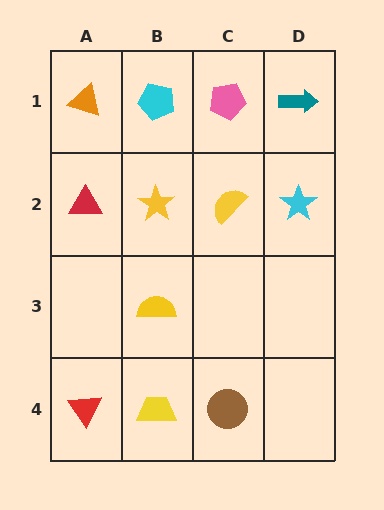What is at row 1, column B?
A cyan pentagon.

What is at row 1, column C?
A pink pentagon.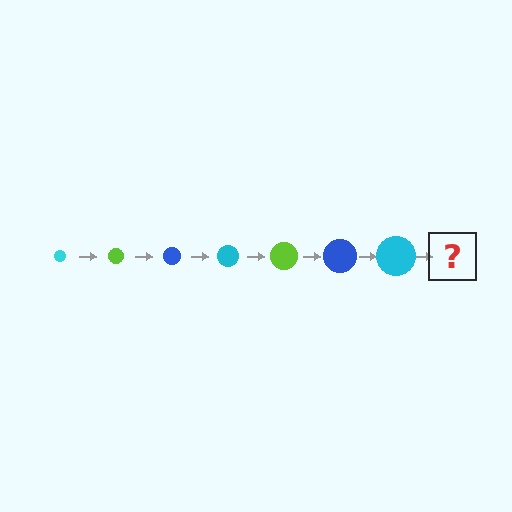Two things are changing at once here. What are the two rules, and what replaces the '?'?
The two rules are that the circle grows larger each step and the color cycles through cyan, lime, and blue. The '?' should be a lime circle, larger than the previous one.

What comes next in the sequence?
The next element should be a lime circle, larger than the previous one.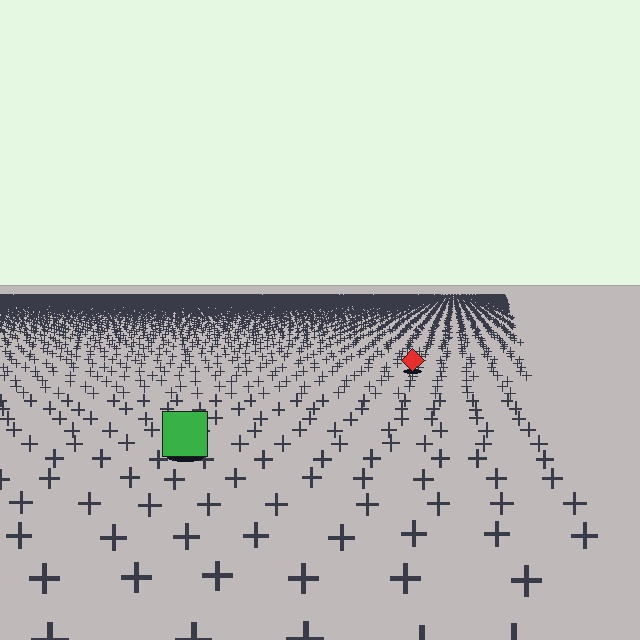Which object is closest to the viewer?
The green square is closest. The texture marks near it are larger and more spread out.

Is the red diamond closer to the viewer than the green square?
No. The green square is closer — you can tell from the texture gradient: the ground texture is coarser near it.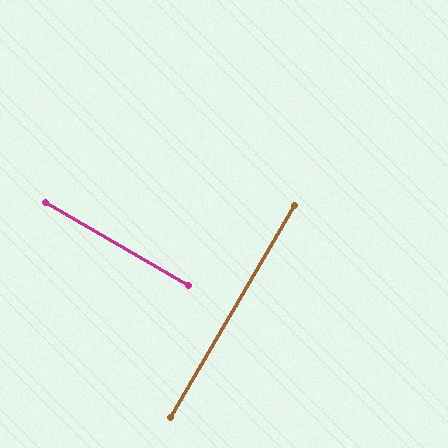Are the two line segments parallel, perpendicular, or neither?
Perpendicular — they meet at approximately 90°.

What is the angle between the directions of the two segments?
Approximately 90 degrees.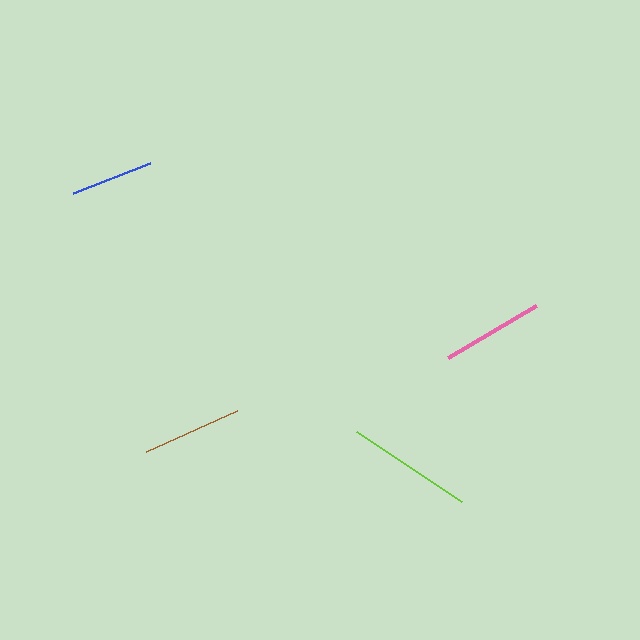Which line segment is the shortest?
The blue line is the shortest at approximately 82 pixels.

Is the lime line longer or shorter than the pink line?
The lime line is longer than the pink line.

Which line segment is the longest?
The lime line is the longest at approximately 126 pixels.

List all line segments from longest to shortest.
From longest to shortest: lime, pink, brown, blue.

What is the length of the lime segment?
The lime segment is approximately 126 pixels long.